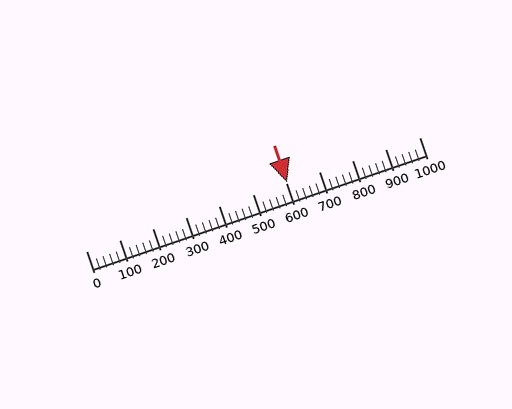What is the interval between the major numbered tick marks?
The major tick marks are spaced 100 units apart.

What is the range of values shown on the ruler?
The ruler shows values from 0 to 1000.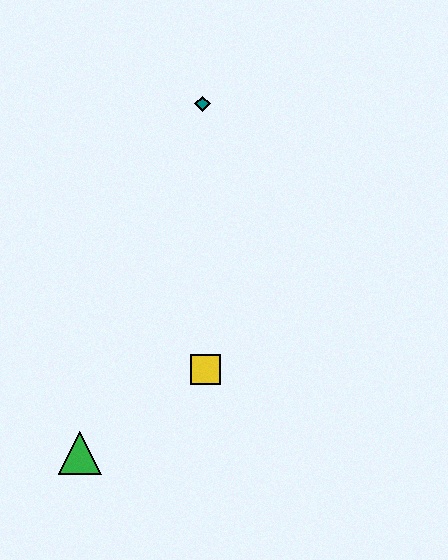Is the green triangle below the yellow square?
Yes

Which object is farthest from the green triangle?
The teal diamond is farthest from the green triangle.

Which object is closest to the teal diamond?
The yellow square is closest to the teal diamond.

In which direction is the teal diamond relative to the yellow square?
The teal diamond is above the yellow square.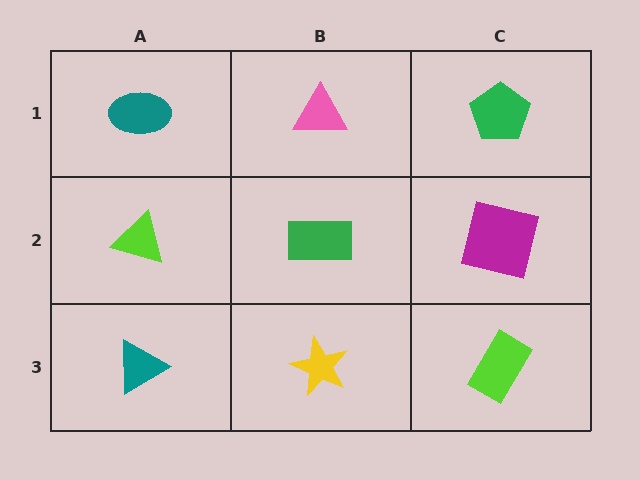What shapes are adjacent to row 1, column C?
A magenta square (row 2, column C), a pink triangle (row 1, column B).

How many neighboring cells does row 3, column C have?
2.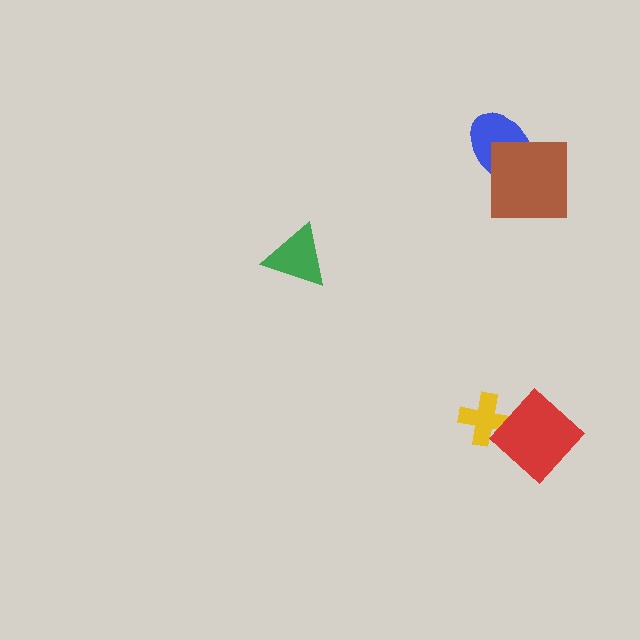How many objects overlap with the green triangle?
0 objects overlap with the green triangle.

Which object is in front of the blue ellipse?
The brown square is in front of the blue ellipse.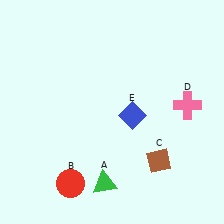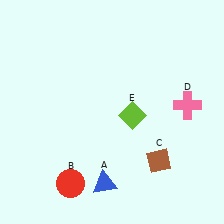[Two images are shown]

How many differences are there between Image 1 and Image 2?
There are 2 differences between the two images.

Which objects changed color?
A changed from green to blue. E changed from blue to lime.